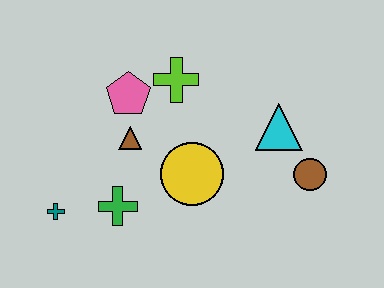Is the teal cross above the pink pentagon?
No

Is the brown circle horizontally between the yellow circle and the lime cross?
No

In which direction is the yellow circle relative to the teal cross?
The yellow circle is to the right of the teal cross.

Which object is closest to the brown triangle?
The pink pentagon is closest to the brown triangle.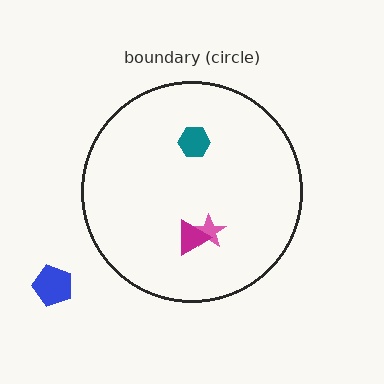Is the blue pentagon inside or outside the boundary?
Outside.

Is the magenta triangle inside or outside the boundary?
Inside.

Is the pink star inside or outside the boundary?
Inside.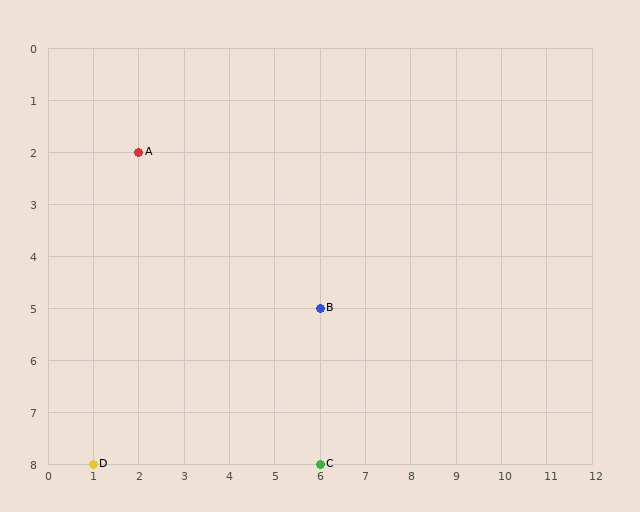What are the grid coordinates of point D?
Point D is at grid coordinates (1, 8).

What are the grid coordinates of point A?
Point A is at grid coordinates (2, 2).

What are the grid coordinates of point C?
Point C is at grid coordinates (6, 8).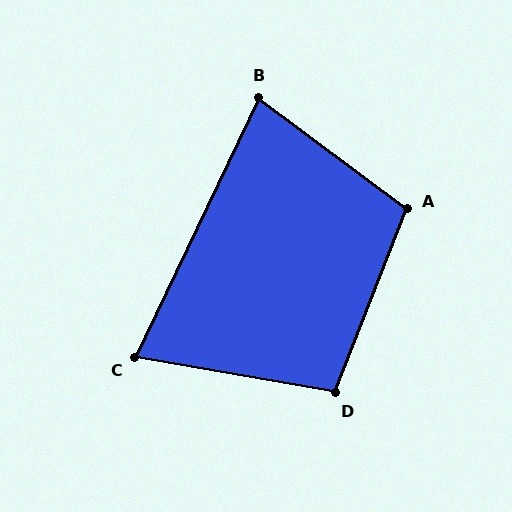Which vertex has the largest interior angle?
A, at approximately 106 degrees.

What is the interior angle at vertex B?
Approximately 79 degrees (acute).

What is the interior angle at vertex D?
Approximately 101 degrees (obtuse).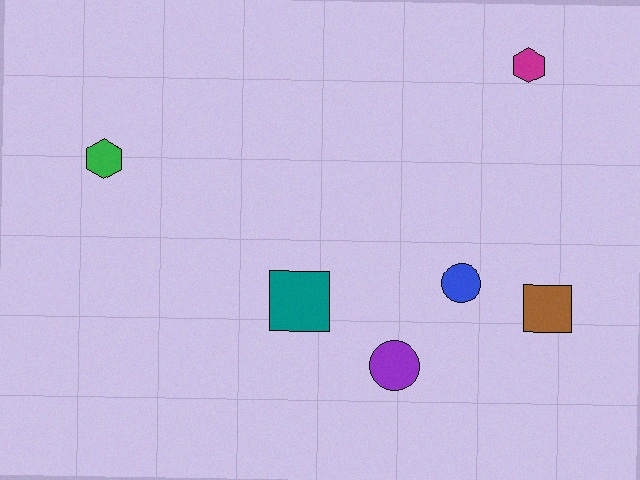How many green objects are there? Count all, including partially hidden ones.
There is 1 green object.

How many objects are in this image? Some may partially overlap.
There are 6 objects.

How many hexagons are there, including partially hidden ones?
There are 2 hexagons.